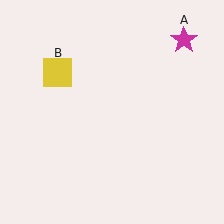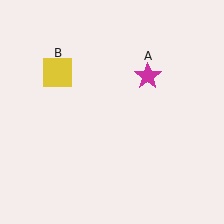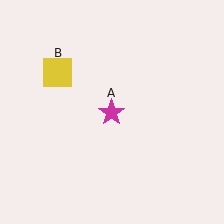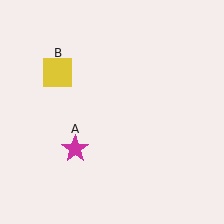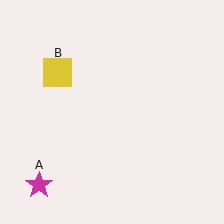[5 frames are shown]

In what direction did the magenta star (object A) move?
The magenta star (object A) moved down and to the left.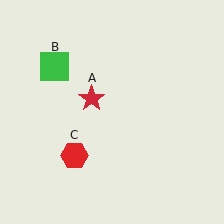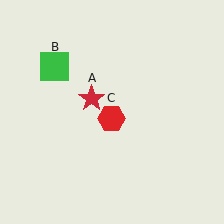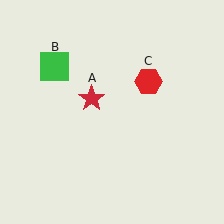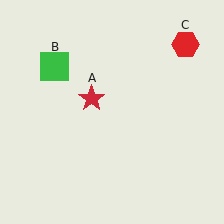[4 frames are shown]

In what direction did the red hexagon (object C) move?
The red hexagon (object C) moved up and to the right.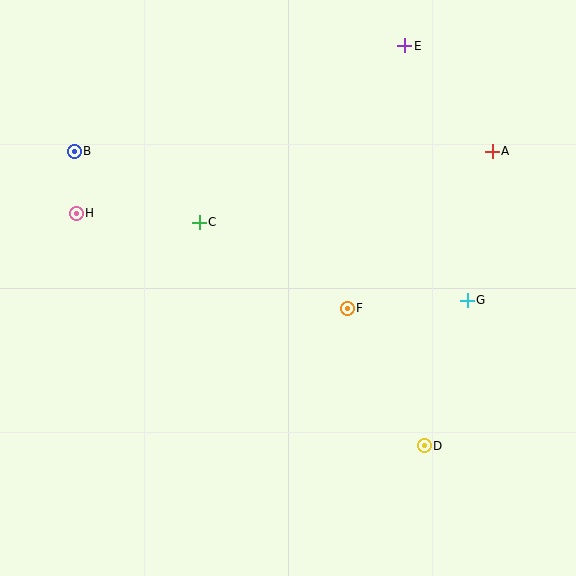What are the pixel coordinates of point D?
Point D is at (424, 446).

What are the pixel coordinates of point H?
Point H is at (76, 213).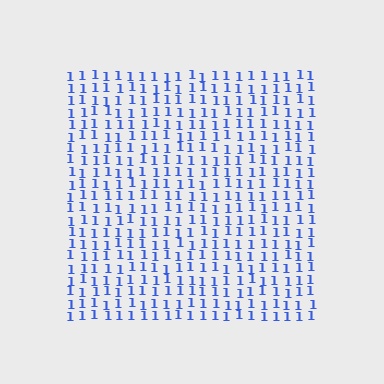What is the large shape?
The large shape is a square.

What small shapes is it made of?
It is made of small digit 1's.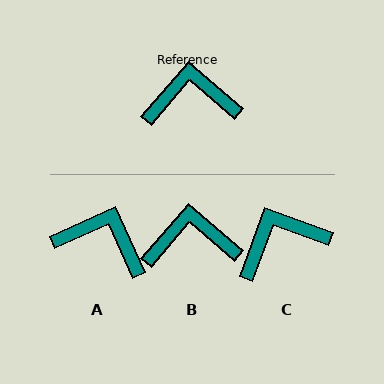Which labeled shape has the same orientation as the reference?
B.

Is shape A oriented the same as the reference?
No, it is off by about 25 degrees.